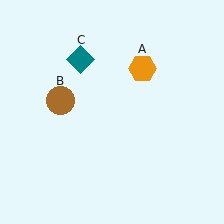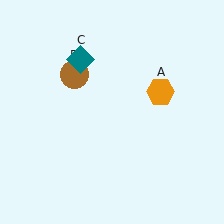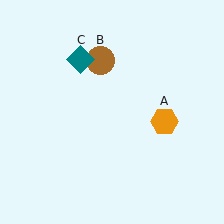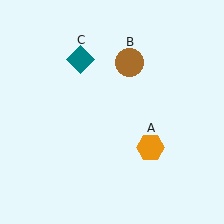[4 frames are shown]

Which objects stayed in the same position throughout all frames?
Teal diamond (object C) remained stationary.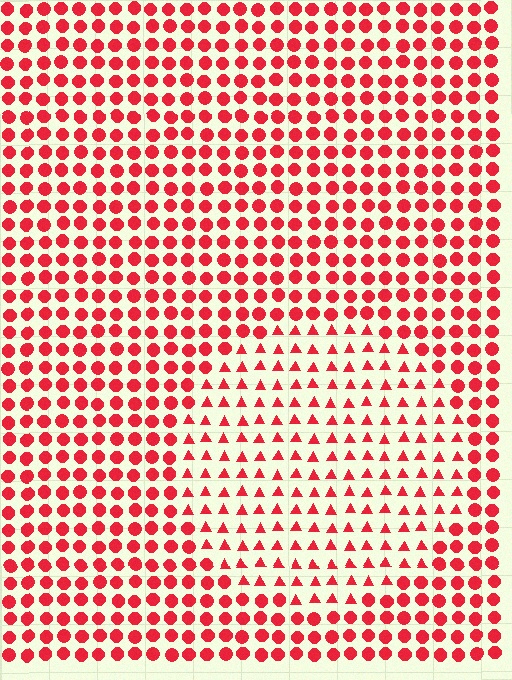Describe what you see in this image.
The image is filled with small red elements arranged in a uniform grid. A circle-shaped region contains triangles, while the surrounding area contains circles. The boundary is defined purely by the change in element shape.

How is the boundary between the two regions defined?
The boundary is defined by a change in element shape: triangles inside vs. circles outside. All elements share the same color and spacing.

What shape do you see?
I see a circle.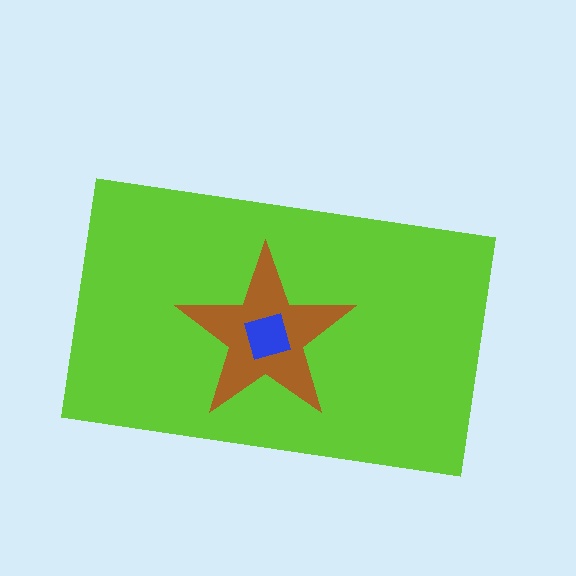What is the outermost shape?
The lime rectangle.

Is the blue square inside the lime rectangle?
Yes.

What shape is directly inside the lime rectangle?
The brown star.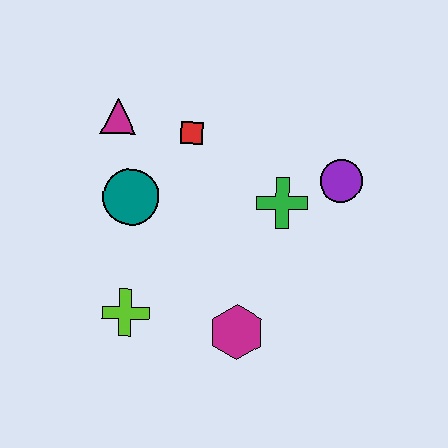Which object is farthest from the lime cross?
The purple circle is farthest from the lime cross.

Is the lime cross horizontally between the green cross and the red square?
No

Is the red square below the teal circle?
No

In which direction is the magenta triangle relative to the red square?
The magenta triangle is to the left of the red square.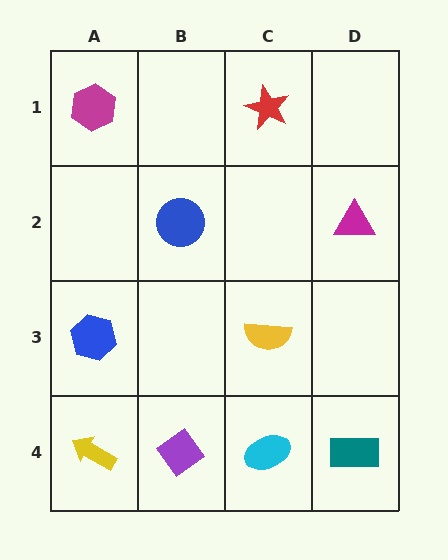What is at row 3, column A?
A blue hexagon.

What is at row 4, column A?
A yellow arrow.